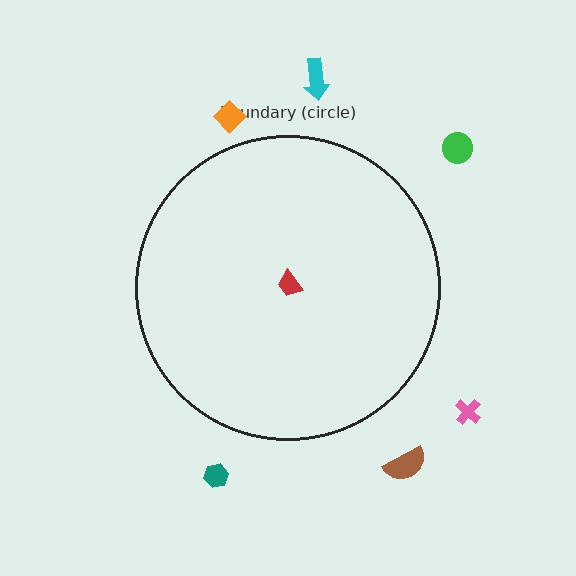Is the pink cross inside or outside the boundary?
Outside.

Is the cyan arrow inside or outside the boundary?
Outside.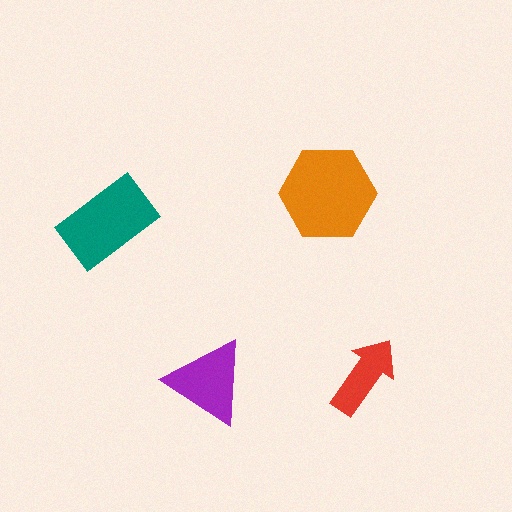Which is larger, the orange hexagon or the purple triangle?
The orange hexagon.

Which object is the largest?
The orange hexagon.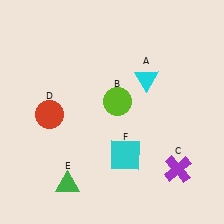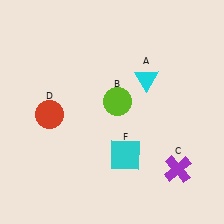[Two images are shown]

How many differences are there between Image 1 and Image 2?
There is 1 difference between the two images.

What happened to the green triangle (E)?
The green triangle (E) was removed in Image 2. It was in the bottom-left area of Image 1.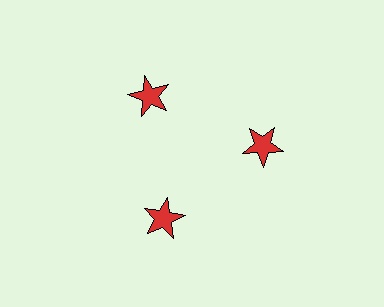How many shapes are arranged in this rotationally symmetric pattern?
There are 3 shapes, arranged in 3 groups of 1.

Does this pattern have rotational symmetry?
Yes, this pattern has 3-fold rotational symmetry. It looks the same after rotating 120 degrees around the center.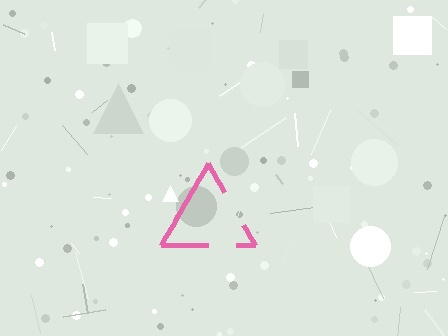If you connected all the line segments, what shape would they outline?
They would outline a triangle.